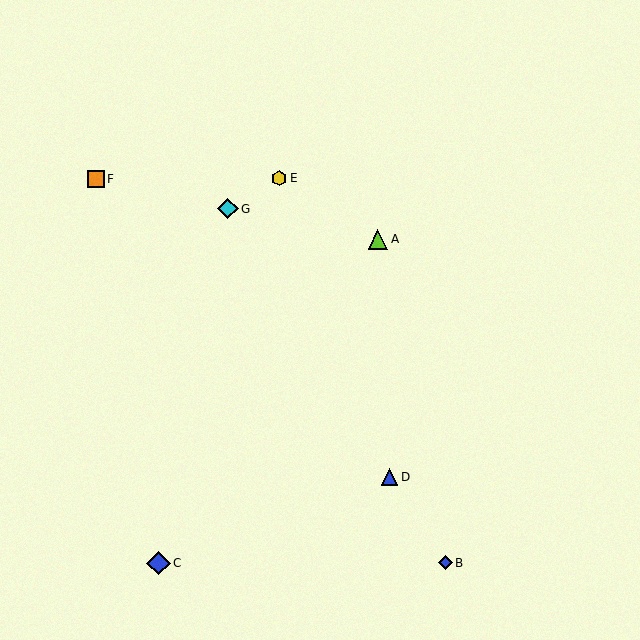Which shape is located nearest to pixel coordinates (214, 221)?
The cyan diamond (labeled G) at (228, 209) is nearest to that location.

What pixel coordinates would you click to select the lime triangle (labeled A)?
Click at (378, 239) to select the lime triangle A.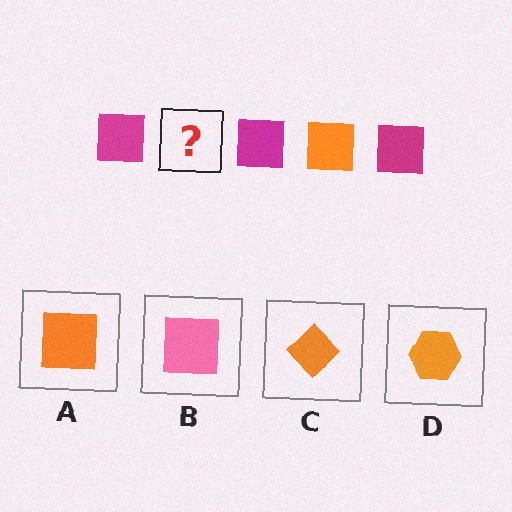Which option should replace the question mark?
Option A.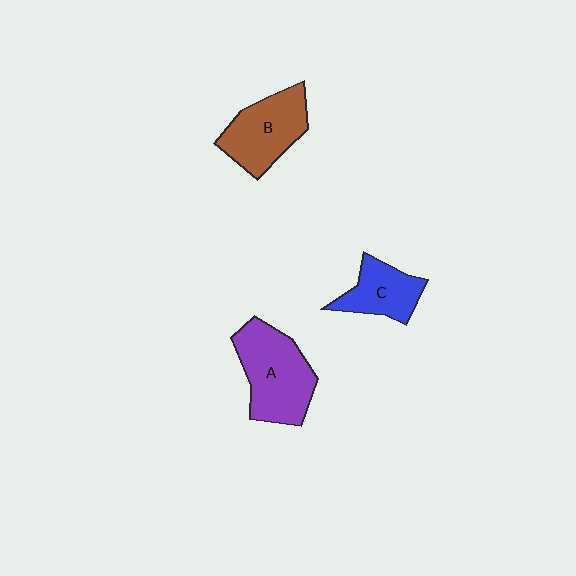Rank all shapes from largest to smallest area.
From largest to smallest: A (purple), B (brown), C (blue).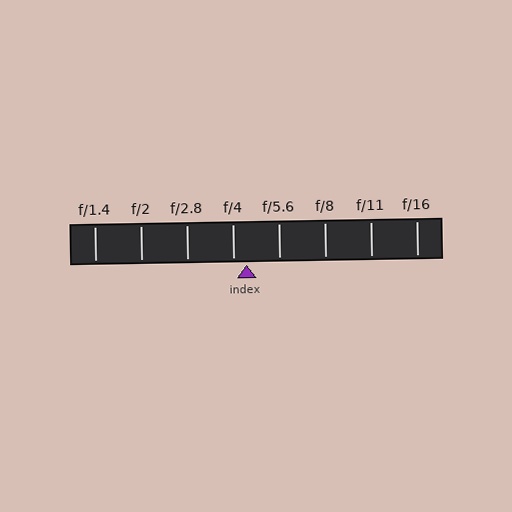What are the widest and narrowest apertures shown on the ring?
The widest aperture shown is f/1.4 and the narrowest is f/16.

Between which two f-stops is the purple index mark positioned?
The index mark is between f/4 and f/5.6.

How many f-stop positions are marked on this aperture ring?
There are 8 f-stop positions marked.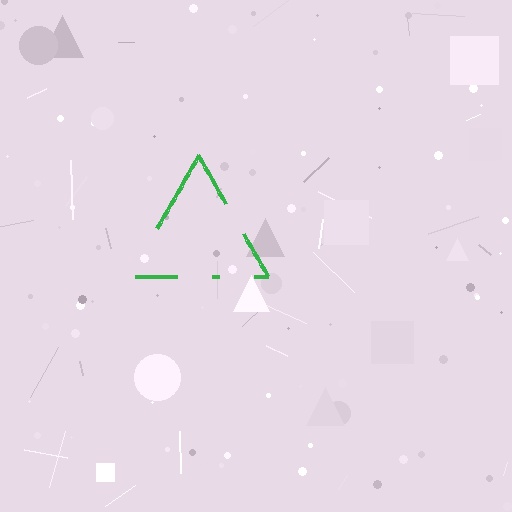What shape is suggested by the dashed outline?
The dashed outline suggests a triangle.